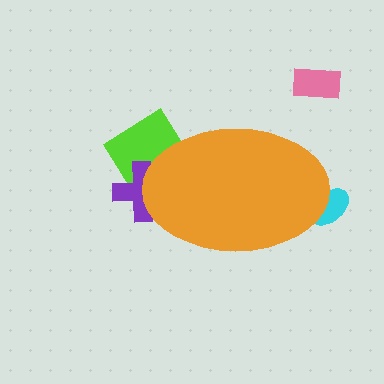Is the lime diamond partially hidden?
Yes, the lime diamond is partially hidden behind the orange ellipse.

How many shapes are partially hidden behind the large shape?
3 shapes are partially hidden.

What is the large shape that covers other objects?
An orange ellipse.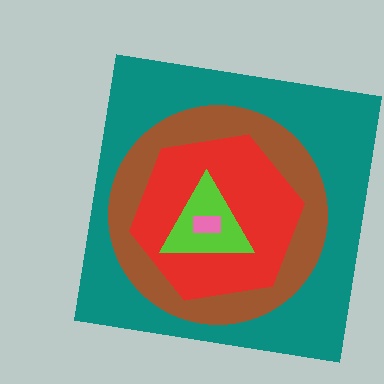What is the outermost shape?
The teal square.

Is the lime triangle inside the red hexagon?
Yes.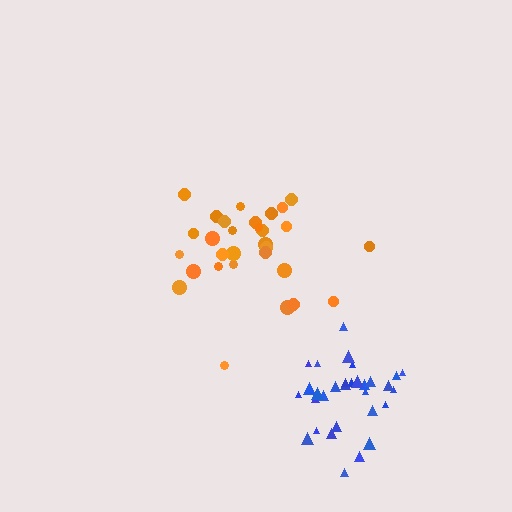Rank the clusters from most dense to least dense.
blue, orange.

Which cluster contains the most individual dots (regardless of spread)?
Blue (31).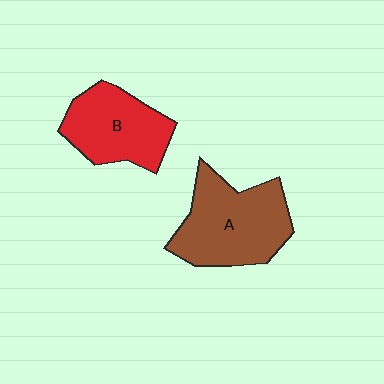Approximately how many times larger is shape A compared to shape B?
Approximately 1.3 times.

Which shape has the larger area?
Shape A (brown).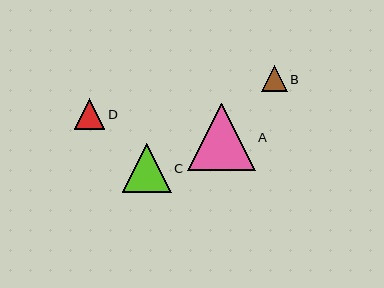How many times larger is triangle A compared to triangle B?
Triangle A is approximately 2.6 times the size of triangle B.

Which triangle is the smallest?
Triangle B is the smallest with a size of approximately 26 pixels.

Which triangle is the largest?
Triangle A is the largest with a size of approximately 67 pixels.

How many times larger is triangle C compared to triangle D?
Triangle C is approximately 1.6 times the size of triangle D.